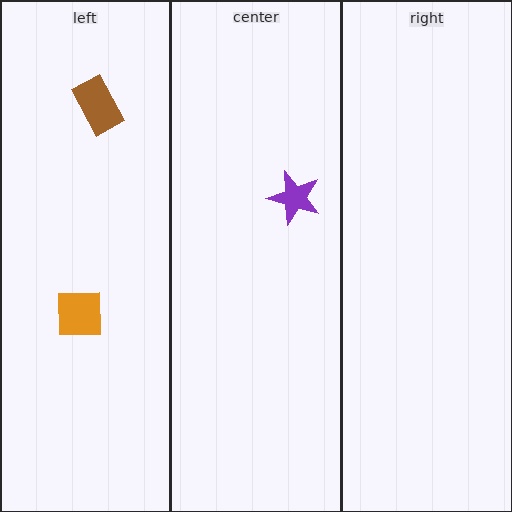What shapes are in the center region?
The purple star.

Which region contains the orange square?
The left region.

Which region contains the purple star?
The center region.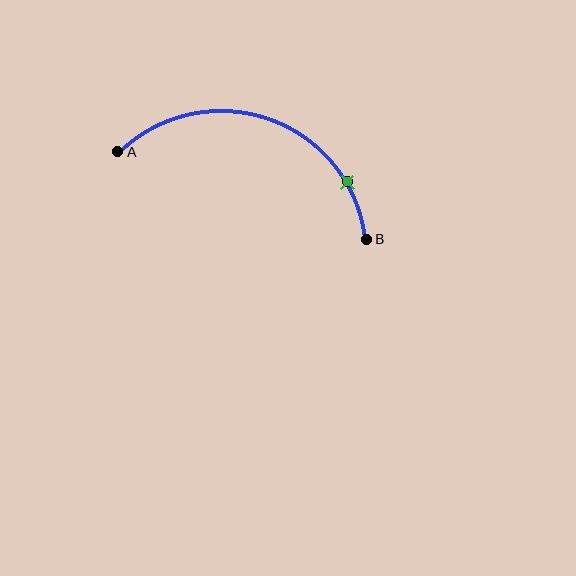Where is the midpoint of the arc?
The arc midpoint is the point on the curve farthest from the straight line joining A and B. It sits above that line.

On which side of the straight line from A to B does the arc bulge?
The arc bulges above the straight line connecting A and B.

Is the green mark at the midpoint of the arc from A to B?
No. The green mark lies on the arc but is closer to endpoint B. The arc midpoint would be at the point on the curve equidistant along the arc from both A and B.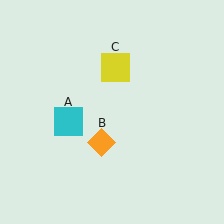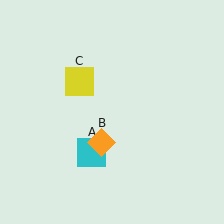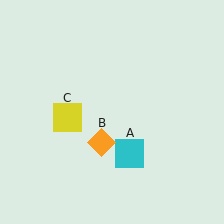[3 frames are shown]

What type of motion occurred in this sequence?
The cyan square (object A), yellow square (object C) rotated counterclockwise around the center of the scene.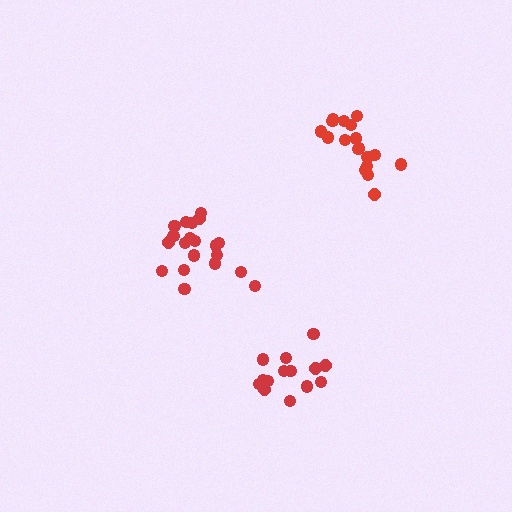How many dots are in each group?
Group 1: 20 dots, Group 2: 14 dots, Group 3: 18 dots (52 total).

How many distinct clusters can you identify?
There are 3 distinct clusters.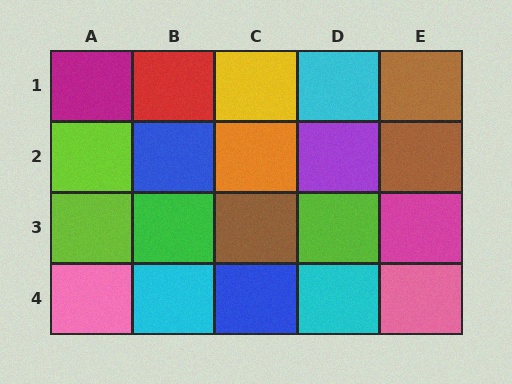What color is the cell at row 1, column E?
Brown.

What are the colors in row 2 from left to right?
Lime, blue, orange, purple, brown.